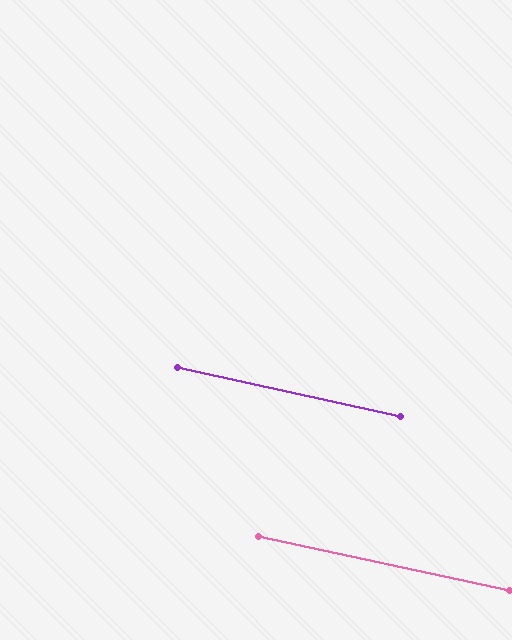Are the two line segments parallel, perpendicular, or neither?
Parallel — their directions differ by only 0.4°.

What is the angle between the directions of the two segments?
Approximately 0 degrees.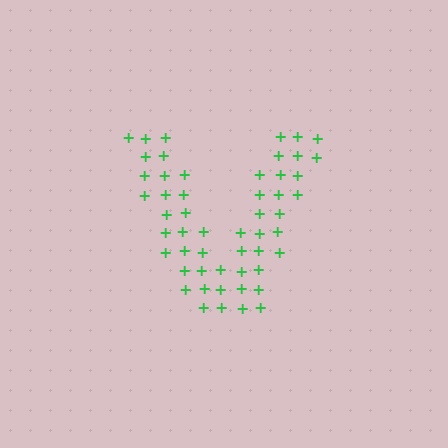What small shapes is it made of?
It is made of small plus signs.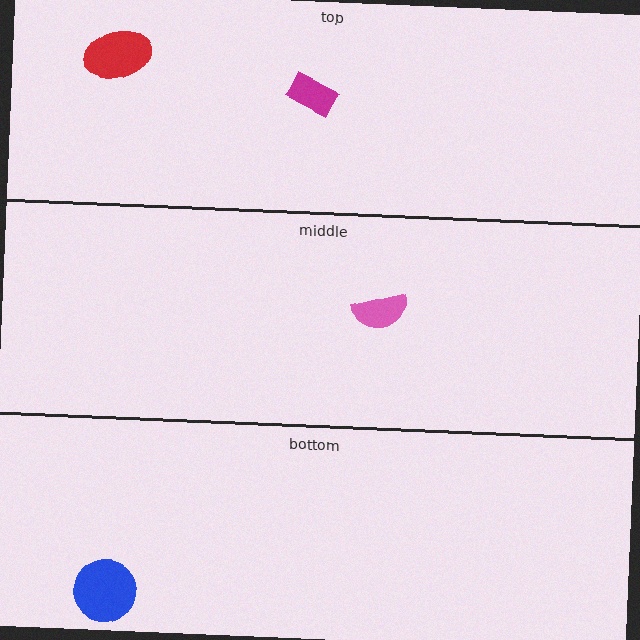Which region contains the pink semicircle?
The middle region.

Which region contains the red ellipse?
The top region.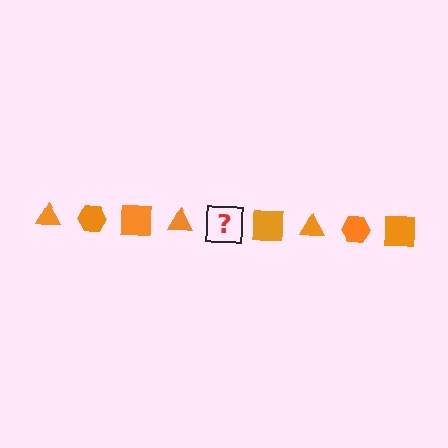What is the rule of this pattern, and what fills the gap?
The rule is that the pattern cycles through triangle, hexagon, square shapes in orange. The gap should be filled with an orange hexagon.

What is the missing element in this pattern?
The missing element is an orange hexagon.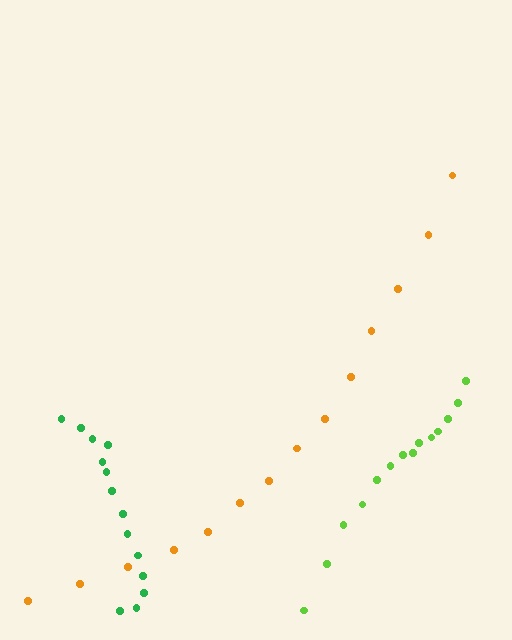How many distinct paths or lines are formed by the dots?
There are 3 distinct paths.